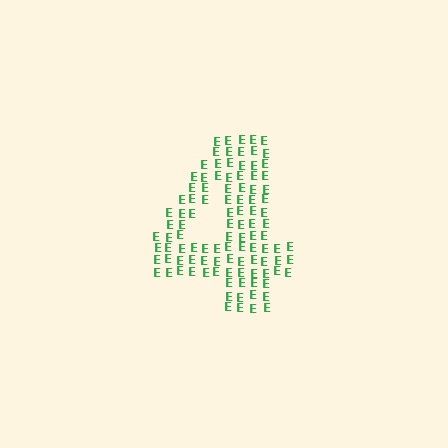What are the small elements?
The small elements are letter E's.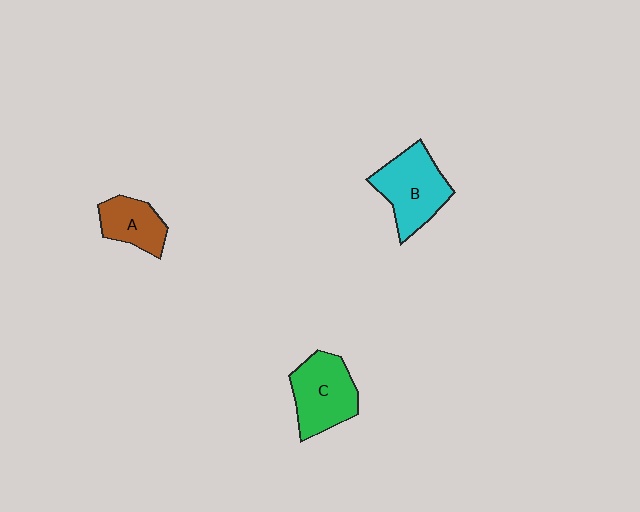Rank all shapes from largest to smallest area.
From largest to smallest: B (cyan), C (green), A (brown).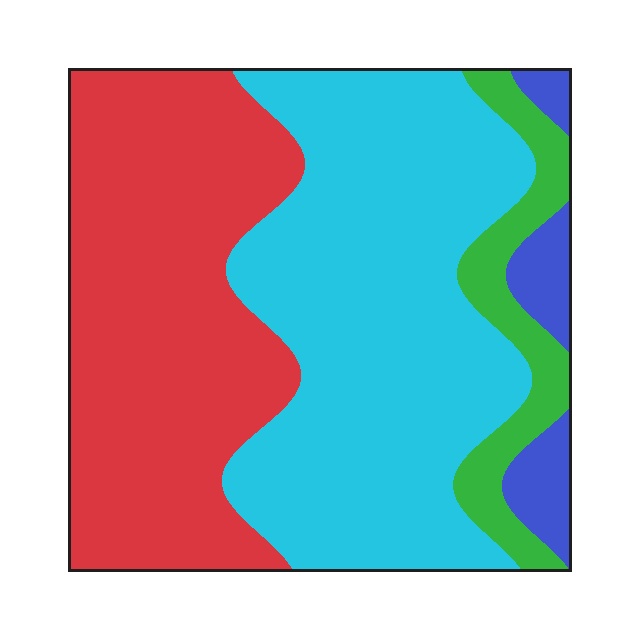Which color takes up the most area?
Cyan, at roughly 45%.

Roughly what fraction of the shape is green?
Green takes up less than a quarter of the shape.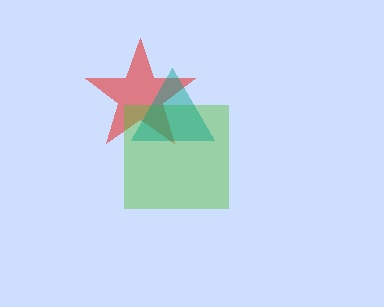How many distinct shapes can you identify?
There are 3 distinct shapes: a red star, a lime square, a teal triangle.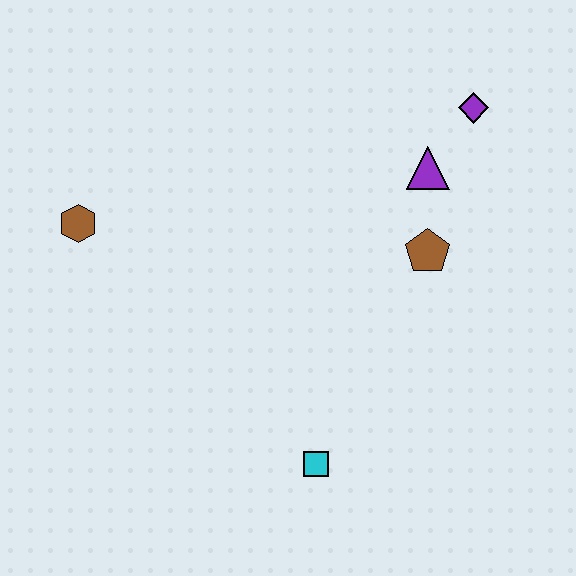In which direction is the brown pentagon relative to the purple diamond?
The brown pentagon is below the purple diamond.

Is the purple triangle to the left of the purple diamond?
Yes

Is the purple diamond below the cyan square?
No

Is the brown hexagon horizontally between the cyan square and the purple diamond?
No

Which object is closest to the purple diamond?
The purple triangle is closest to the purple diamond.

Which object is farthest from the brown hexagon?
The purple diamond is farthest from the brown hexagon.